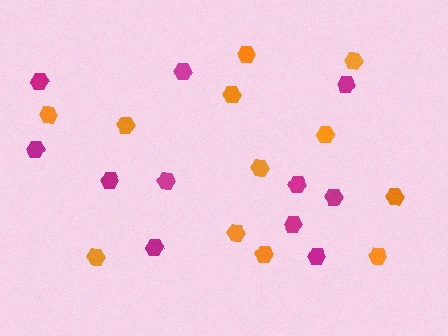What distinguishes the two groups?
There are 2 groups: one group of magenta hexagons (11) and one group of orange hexagons (12).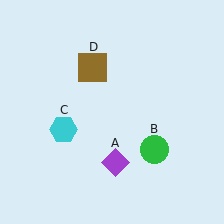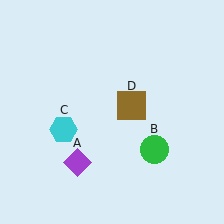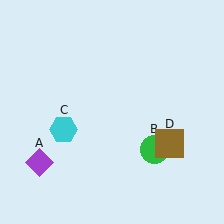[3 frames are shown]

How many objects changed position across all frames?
2 objects changed position: purple diamond (object A), brown square (object D).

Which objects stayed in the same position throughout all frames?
Green circle (object B) and cyan hexagon (object C) remained stationary.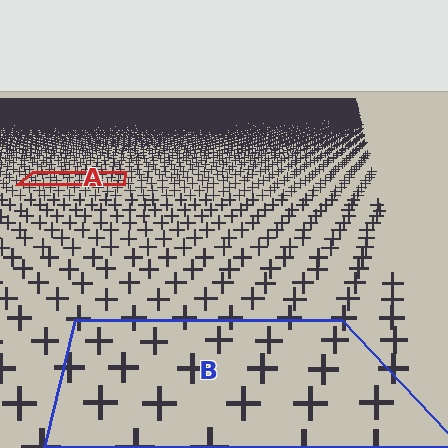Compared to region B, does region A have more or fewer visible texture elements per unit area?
Region A has more texture elements per unit area — they are packed more densely because it is farther away.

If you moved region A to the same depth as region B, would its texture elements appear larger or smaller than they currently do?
They would appear larger. At a closer depth, the same texture elements are projected at a bigger on-screen size.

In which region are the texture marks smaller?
The texture marks are smaller in region A, because it is farther away.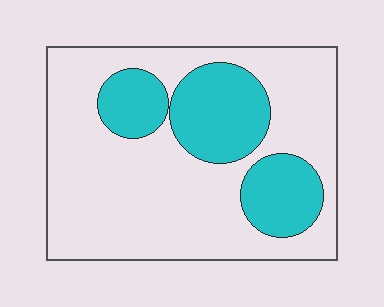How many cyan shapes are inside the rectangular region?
3.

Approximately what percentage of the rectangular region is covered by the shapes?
Approximately 30%.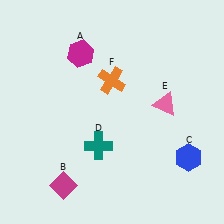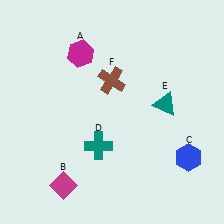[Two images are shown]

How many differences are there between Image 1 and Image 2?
There are 2 differences between the two images.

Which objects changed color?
E changed from pink to teal. F changed from orange to brown.